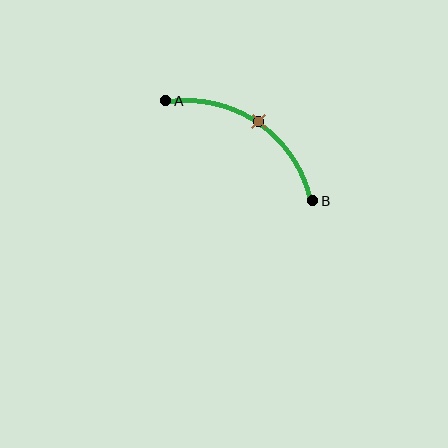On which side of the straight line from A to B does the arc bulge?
The arc bulges above and to the right of the straight line connecting A and B.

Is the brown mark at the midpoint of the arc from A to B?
Yes. The brown mark lies on the arc at equal arc-length from both A and B — it is the arc midpoint.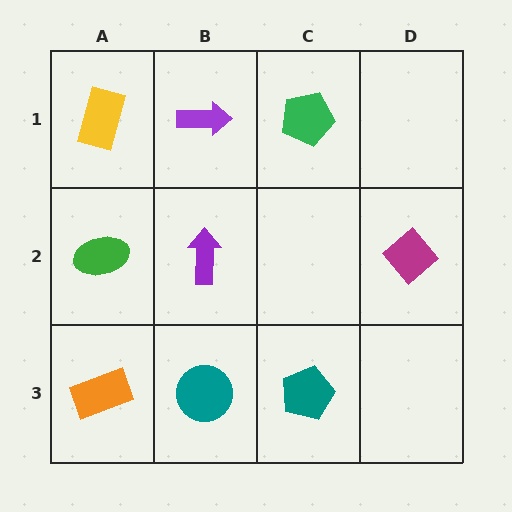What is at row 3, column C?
A teal pentagon.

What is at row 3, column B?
A teal circle.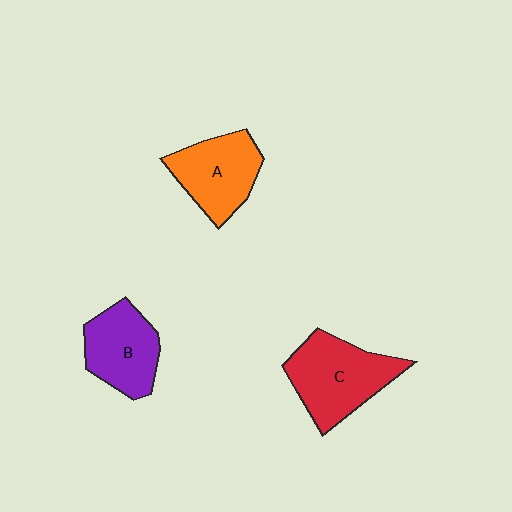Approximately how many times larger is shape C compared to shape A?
Approximately 1.2 times.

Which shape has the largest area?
Shape C (red).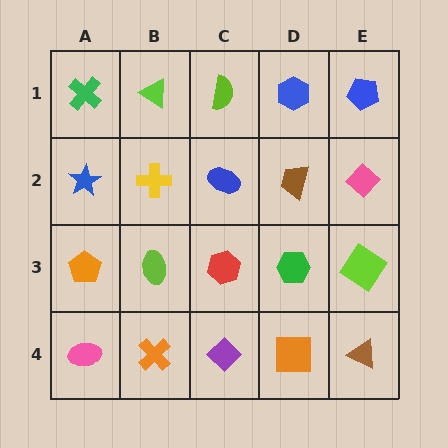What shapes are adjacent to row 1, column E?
A pink diamond (row 2, column E), a blue hexagon (row 1, column D).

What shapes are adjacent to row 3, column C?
A blue ellipse (row 2, column C), a purple diamond (row 4, column C), a lime ellipse (row 3, column B), a green hexagon (row 3, column D).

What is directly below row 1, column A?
A blue star.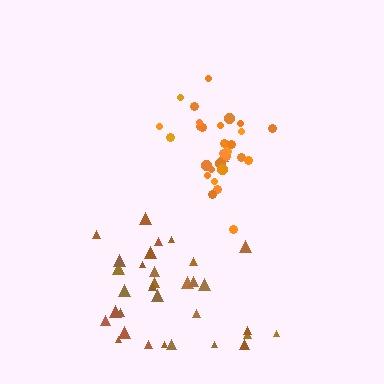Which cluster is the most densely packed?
Orange.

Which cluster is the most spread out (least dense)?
Brown.